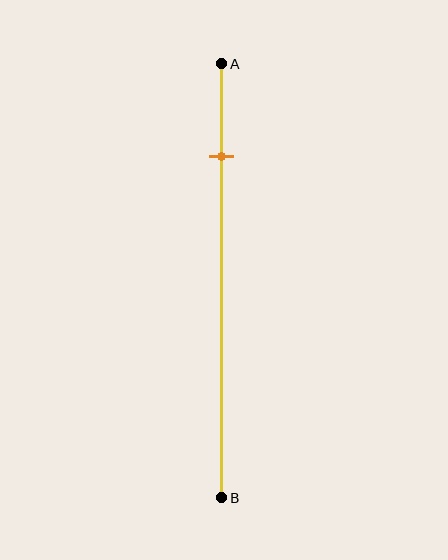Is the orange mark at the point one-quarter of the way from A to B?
No, the mark is at about 20% from A, not at the 25% one-quarter point.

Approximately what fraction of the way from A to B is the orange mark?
The orange mark is approximately 20% of the way from A to B.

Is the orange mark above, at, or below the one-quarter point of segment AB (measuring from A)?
The orange mark is above the one-quarter point of segment AB.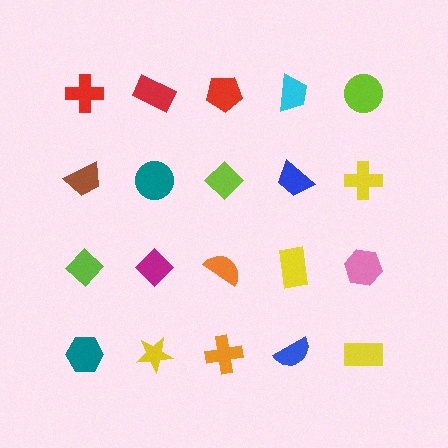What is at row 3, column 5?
A pink hexagon.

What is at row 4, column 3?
An orange cross.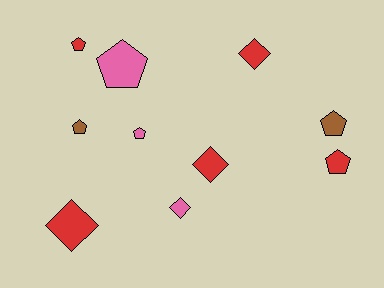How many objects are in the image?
There are 10 objects.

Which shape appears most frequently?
Pentagon, with 6 objects.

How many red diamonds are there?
There are 3 red diamonds.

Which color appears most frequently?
Red, with 5 objects.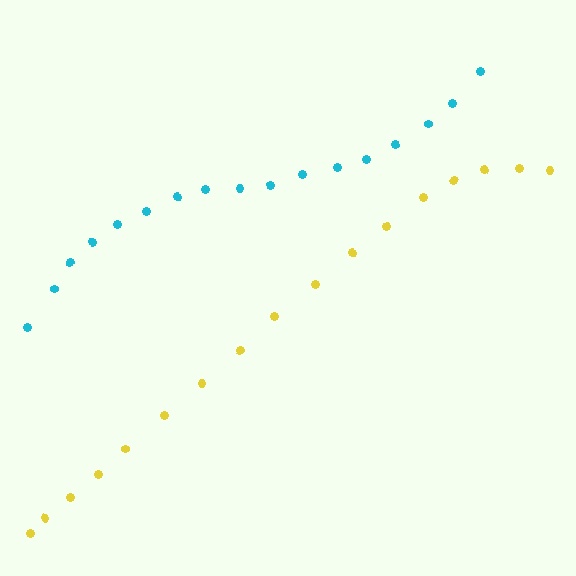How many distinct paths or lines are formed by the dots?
There are 2 distinct paths.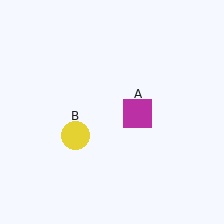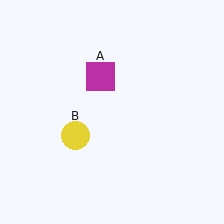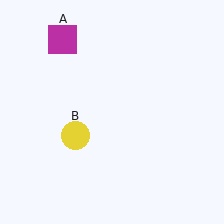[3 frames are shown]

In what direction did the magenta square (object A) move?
The magenta square (object A) moved up and to the left.